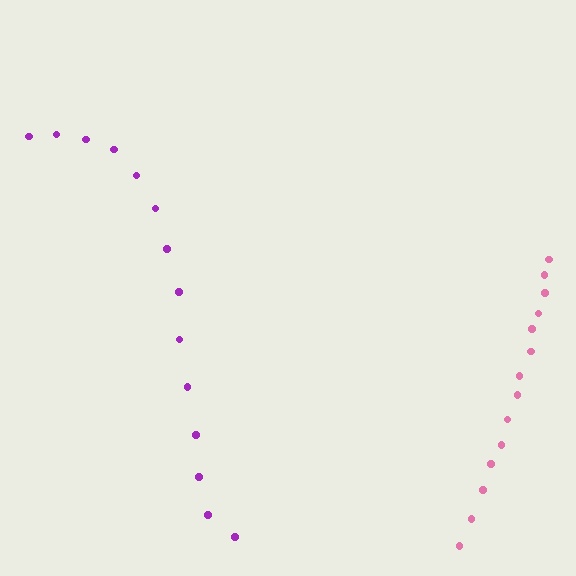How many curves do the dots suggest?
There are 2 distinct paths.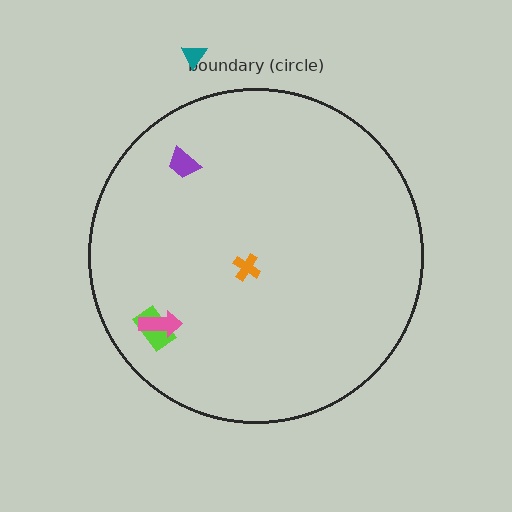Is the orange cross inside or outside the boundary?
Inside.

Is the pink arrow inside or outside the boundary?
Inside.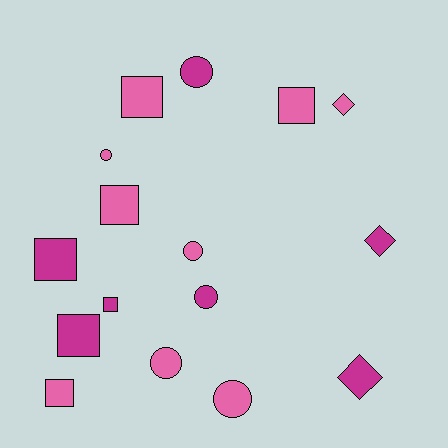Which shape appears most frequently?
Square, with 7 objects.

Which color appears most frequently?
Pink, with 9 objects.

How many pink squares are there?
There are 4 pink squares.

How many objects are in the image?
There are 16 objects.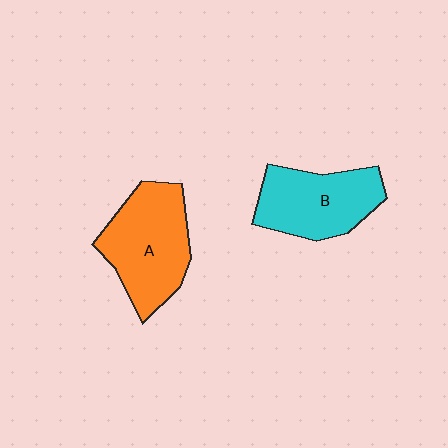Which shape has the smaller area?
Shape B (cyan).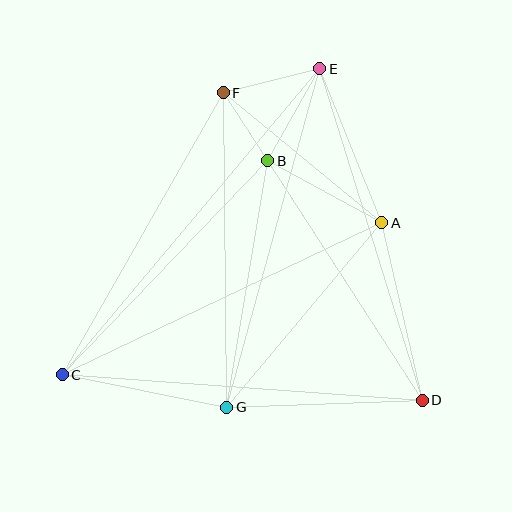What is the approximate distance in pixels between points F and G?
The distance between F and G is approximately 315 pixels.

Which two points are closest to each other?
Points B and F are closest to each other.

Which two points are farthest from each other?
Points C and E are farthest from each other.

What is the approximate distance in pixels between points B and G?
The distance between B and G is approximately 250 pixels.